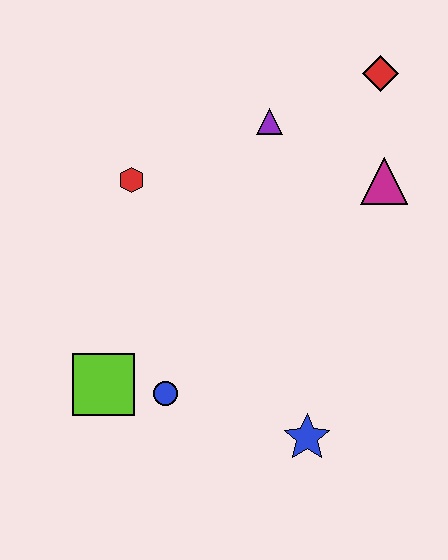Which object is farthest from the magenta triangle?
The lime square is farthest from the magenta triangle.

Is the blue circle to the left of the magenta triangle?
Yes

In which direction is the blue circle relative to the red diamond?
The blue circle is below the red diamond.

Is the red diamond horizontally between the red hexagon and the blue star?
No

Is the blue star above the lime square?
No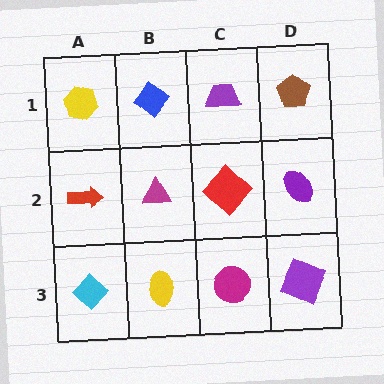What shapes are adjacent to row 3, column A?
A red arrow (row 2, column A), a yellow ellipse (row 3, column B).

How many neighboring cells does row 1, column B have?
3.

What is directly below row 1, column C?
A red diamond.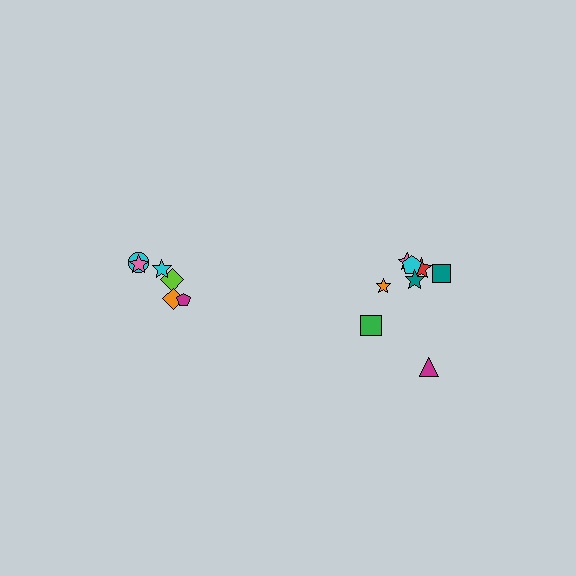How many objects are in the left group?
There are 6 objects.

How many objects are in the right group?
There are 8 objects.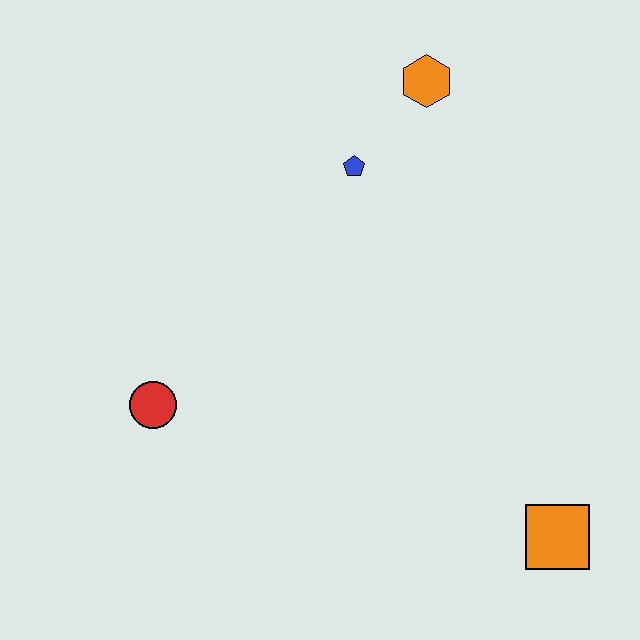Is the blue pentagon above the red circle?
Yes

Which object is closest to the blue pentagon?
The orange hexagon is closest to the blue pentagon.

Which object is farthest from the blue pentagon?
The orange square is farthest from the blue pentagon.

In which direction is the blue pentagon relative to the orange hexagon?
The blue pentagon is below the orange hexagon.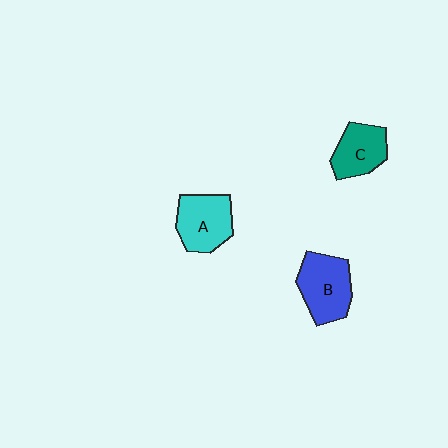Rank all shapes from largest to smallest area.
From largest to smallest: B (blue), A (cyan), C (teal).